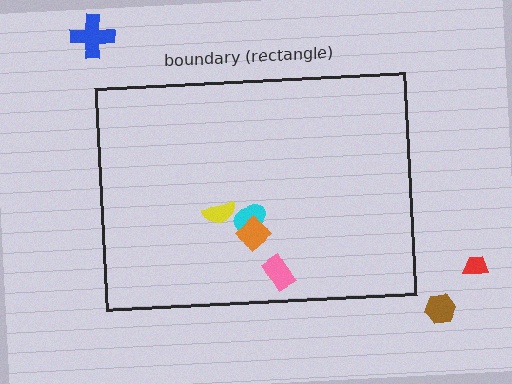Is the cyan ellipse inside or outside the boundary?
Inside.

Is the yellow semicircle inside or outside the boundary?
Inside.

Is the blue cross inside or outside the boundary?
Outside.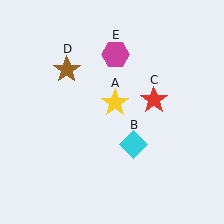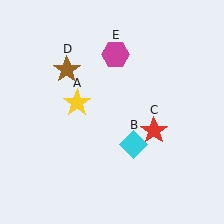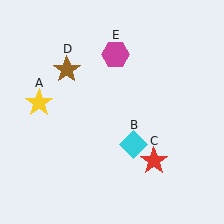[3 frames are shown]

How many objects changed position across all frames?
2 objects changed position: yellow star (object A), red star (object C).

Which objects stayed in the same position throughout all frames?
Cyan diamond (object B) and brown star (object D) and magenta hexagon (object E) remained stationary.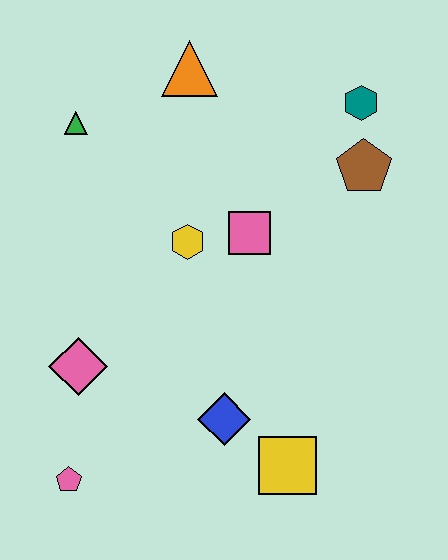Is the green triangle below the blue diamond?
No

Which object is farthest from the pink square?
The pink pentagon is farthest from the pink square.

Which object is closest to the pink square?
The yellow hexagon is closest to the pink square.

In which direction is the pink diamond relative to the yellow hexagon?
The pink diamond is below the yellow hexagon.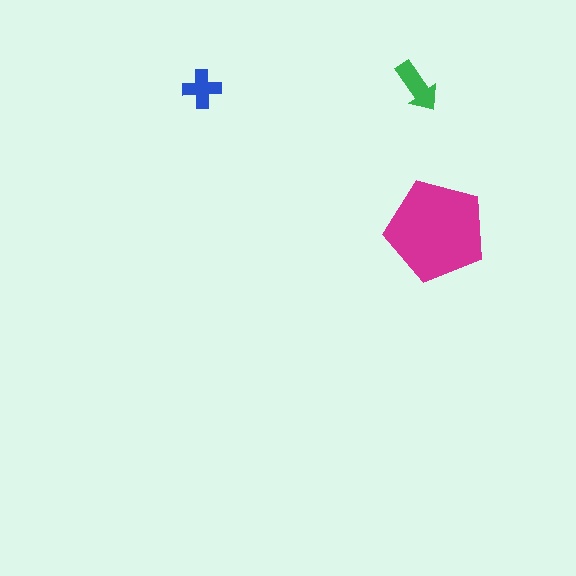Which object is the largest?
The magenta pentagon.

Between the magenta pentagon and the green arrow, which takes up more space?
The magenta pentagon.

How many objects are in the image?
There are 3 objects in the image.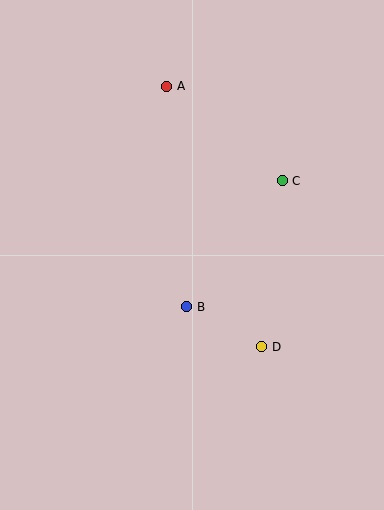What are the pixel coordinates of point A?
Point A is at (167, 86).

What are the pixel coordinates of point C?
Point C is at (282, 181).